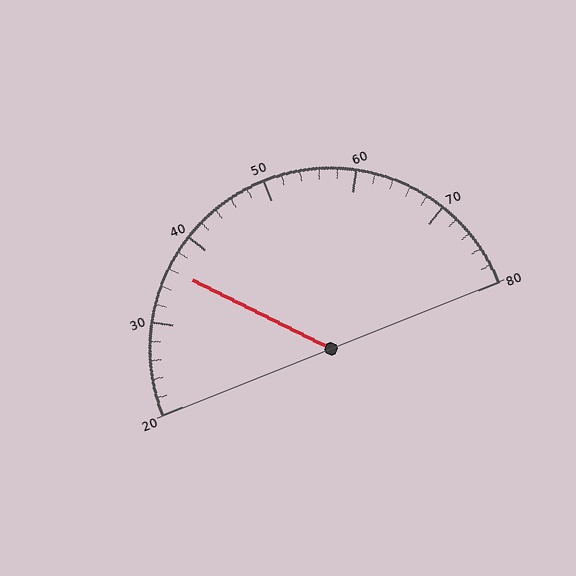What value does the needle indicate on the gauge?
The needle indicates approximately 36.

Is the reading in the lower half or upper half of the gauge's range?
The reading is in the lower half of the range (20 to 80).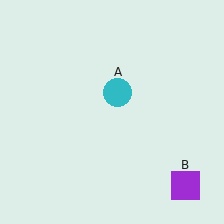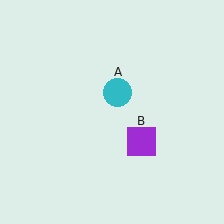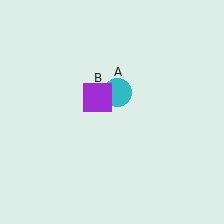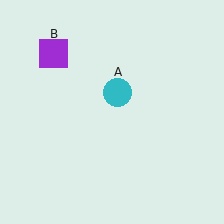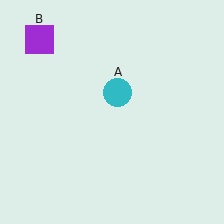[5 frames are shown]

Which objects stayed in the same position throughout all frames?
Cyan circle (object A) remained stationary.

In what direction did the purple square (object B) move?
The purple square (object B) moved up and to the left.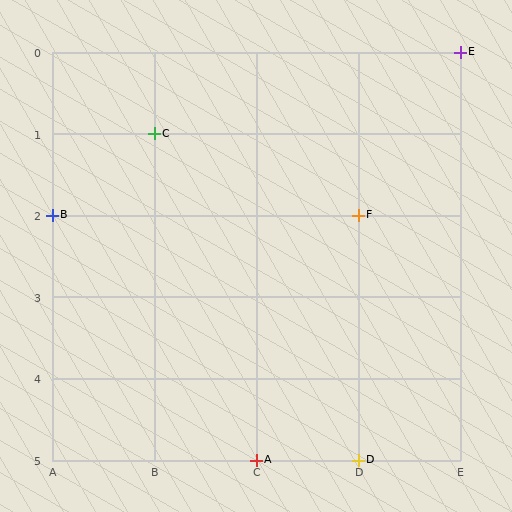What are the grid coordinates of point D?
Point D is at grid coordinates (D, 5).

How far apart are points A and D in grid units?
Points A and D are 1 column apart.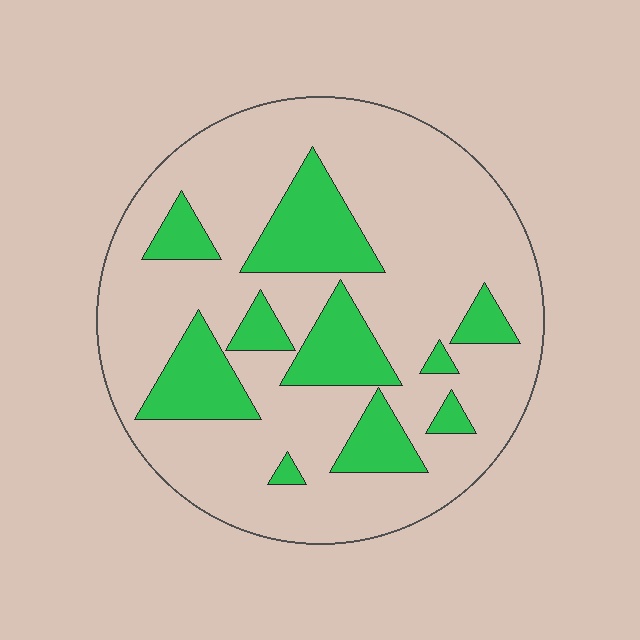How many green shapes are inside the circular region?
10.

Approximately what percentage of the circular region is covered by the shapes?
Approximately 25%.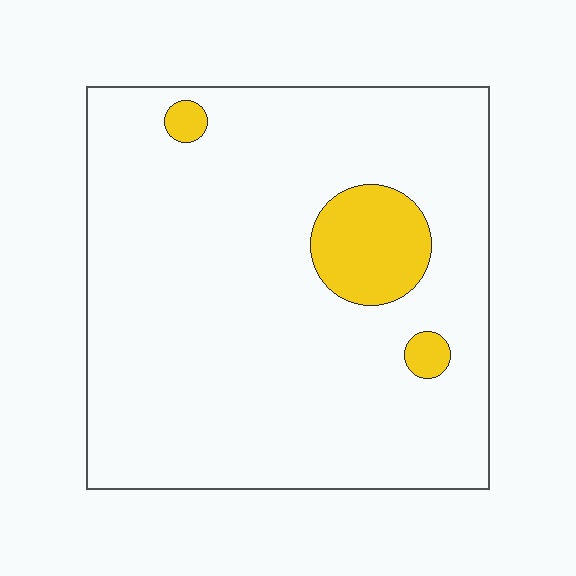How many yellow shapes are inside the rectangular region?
3.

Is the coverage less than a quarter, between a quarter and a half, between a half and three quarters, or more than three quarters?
Less than a quarter.